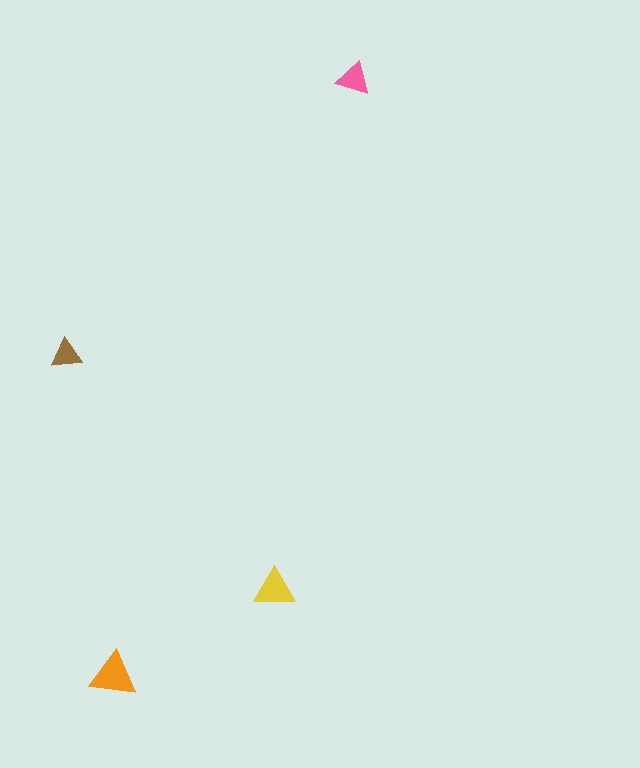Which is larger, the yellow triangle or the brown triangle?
The yellow one.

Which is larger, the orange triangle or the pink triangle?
The orange one.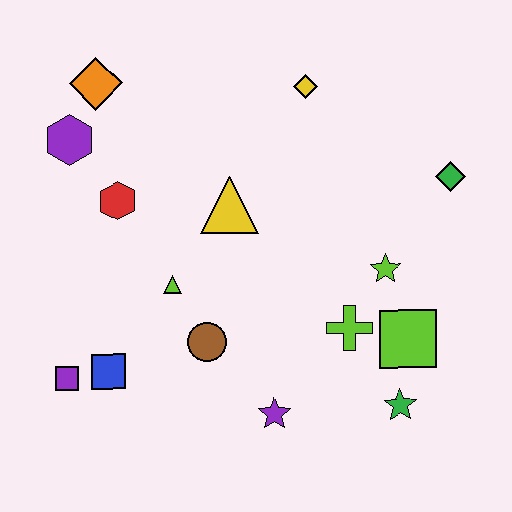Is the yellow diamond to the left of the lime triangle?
No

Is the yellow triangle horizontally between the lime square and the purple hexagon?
Yes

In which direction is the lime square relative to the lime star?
The lime square is below the lime star.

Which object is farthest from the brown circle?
The green diamond is farthest from the brown circle.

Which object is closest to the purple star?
The brown circle is closest to the purple star.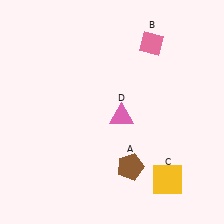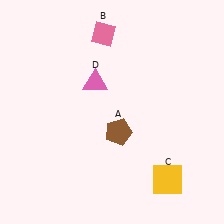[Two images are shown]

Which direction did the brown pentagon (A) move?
The brown pentagon (A) moved up.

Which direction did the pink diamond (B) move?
The pink diamond (B) moved left.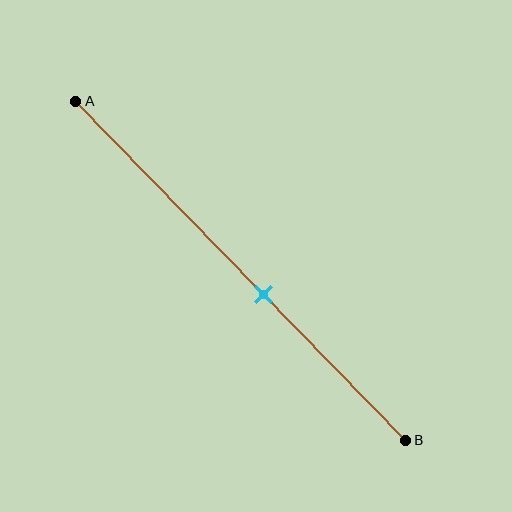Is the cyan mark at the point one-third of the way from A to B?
No, the mark is at about 55% from A, not at the 33% one-third point.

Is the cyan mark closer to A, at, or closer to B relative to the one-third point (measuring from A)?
The cyan mark is closer to point B than the one-third point of segment AB.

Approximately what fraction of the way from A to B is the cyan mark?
The cyan mark is approximately 55% of the way from A to B.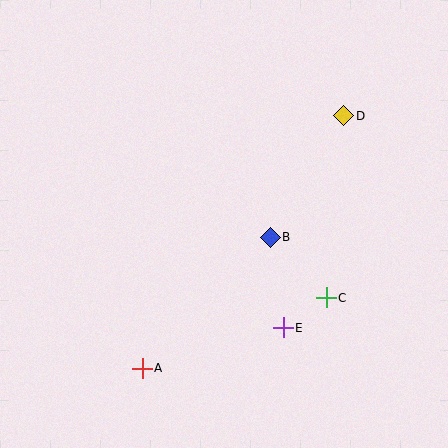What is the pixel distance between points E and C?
The distance between E and C is 52 pixels.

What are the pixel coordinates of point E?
Point E is at (283, 328).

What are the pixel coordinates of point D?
Point D is at (344, 116).